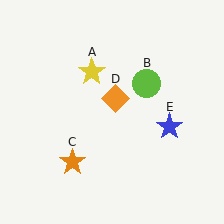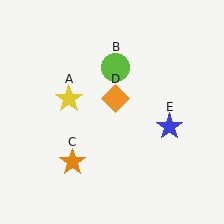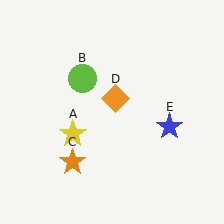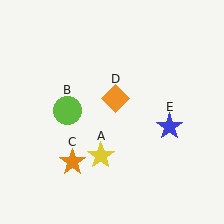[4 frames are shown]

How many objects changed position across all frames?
2 objects changed position: yellow star (object A), lime circle (object B).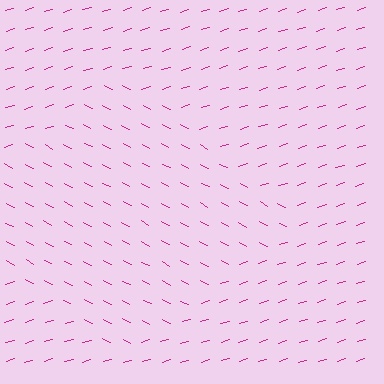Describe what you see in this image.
The image is filled with small magenta line segments. A diamond region in the image has lines oriented differently from the surrounding lines, creating a visible texture boundary.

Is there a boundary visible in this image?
Yes, there is a texture boundary formed by a change in line orientation.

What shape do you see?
I see a diamond.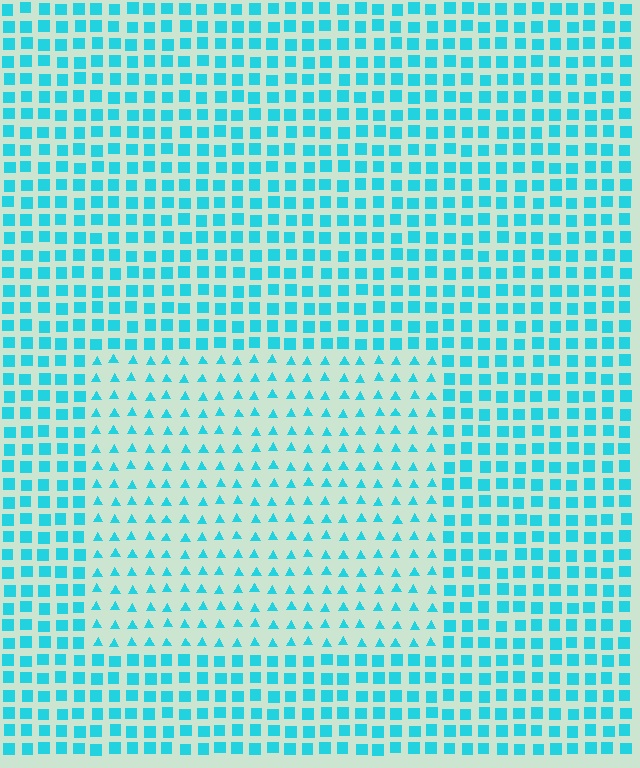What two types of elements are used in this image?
The image uses triangles inside the rectangle region and squares outside it.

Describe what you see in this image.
The image is filled with small cyan elements arranged in a uniform grid. A rectangle-shaped region contains triangles, while the surrounding area contains squares. The boundary is defined purely by the change in element shape.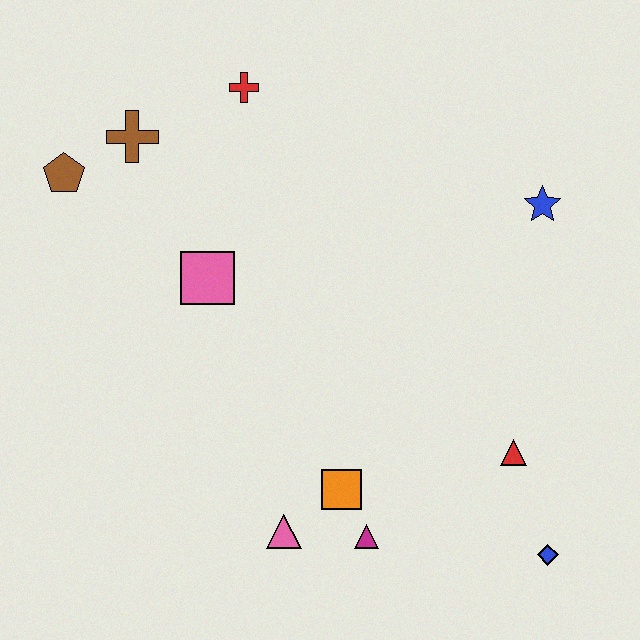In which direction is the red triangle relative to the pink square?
The red triangle is to the right of the pink square.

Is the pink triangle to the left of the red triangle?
Yes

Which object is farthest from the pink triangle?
The red cross is farthest from the pink triangle.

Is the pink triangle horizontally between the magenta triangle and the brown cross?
Yes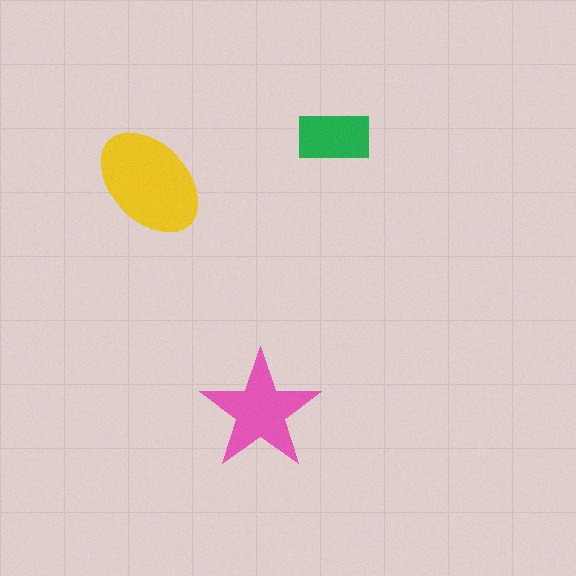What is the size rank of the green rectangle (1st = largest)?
3rd.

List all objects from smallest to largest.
The green rectangle, the pink star, the yellow ellipse.